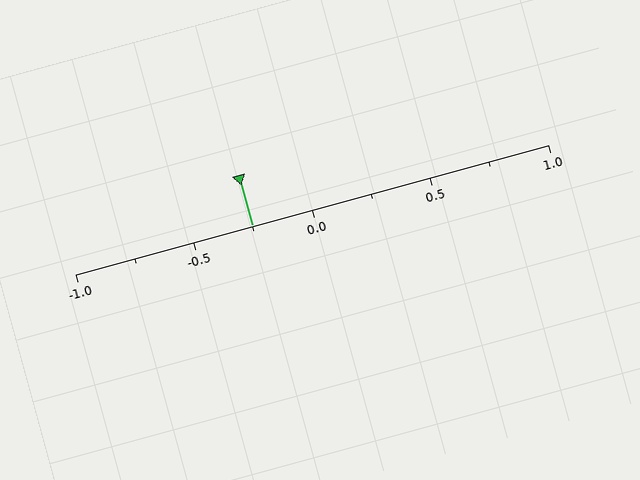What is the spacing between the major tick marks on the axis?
The major ticks are spaced 0.5 apart.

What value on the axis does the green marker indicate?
The marker indicates approximately -0.25.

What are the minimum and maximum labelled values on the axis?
The axis runs from -1.0 to 1.0.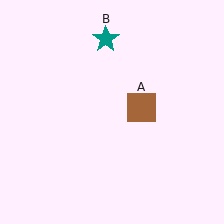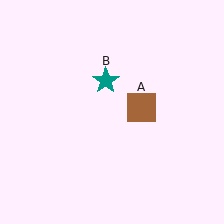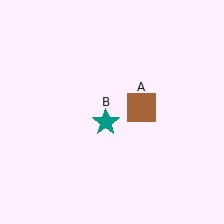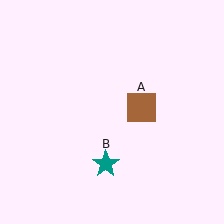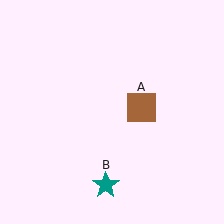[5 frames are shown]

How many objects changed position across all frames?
1 object changed position: teal star (object B).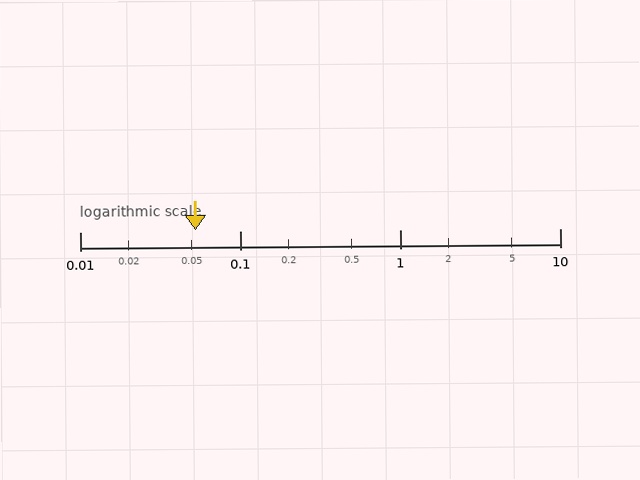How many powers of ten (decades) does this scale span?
The scale spans 3 decades, from 0.01 to 10.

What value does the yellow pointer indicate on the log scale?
The pointer indicates approximately 0.053.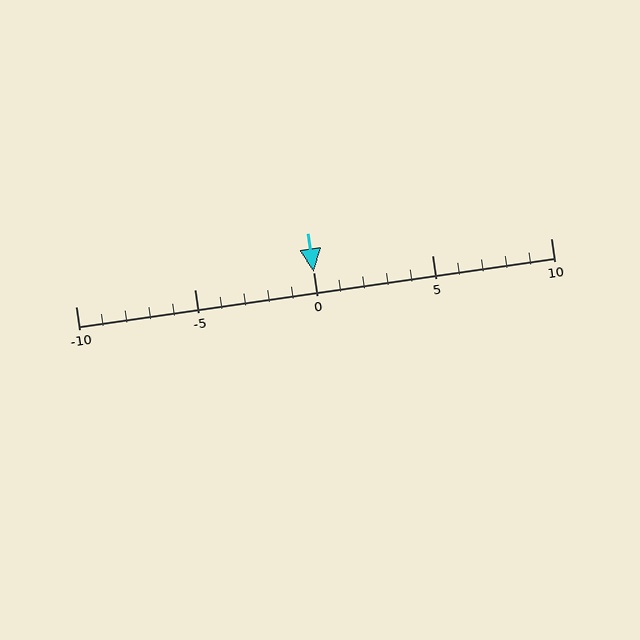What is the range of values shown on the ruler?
The ruler shows values from -10 to 10.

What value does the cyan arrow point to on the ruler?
The cyan arrow points to approximately 0.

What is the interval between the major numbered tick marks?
The major tick marks are spaced 5 units apart.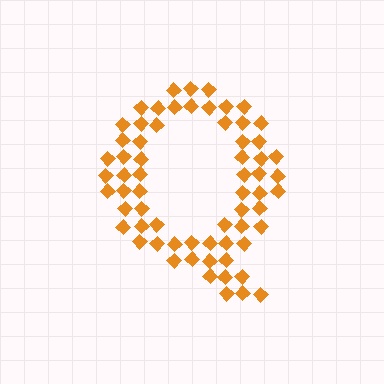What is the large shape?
The large shape is the letter Q.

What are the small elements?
The small elements are diamonds.